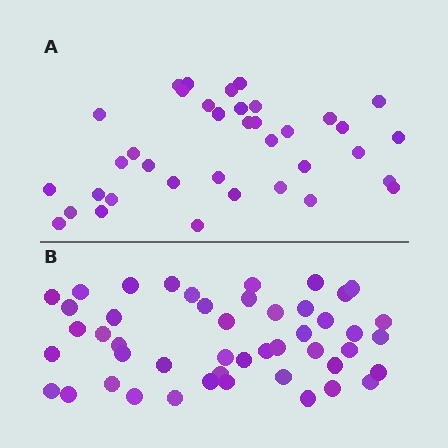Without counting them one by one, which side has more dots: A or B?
Region B (the bottom region) has more dots.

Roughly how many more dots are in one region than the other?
Region B has roughly 10 or so more dots than region A.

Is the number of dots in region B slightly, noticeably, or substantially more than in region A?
Region B has noticeably more, but not dramatically so. The ratio is roughly 1.3 to 1.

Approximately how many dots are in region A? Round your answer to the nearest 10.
About 40 dots. (The exact count is 37, which rounds to 40.)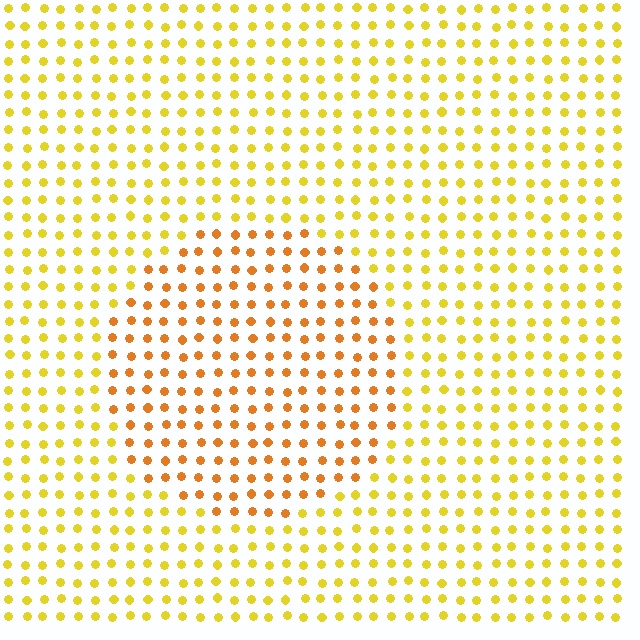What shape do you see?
I see a circle.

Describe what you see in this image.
The image is filled with small yellow elements in a uniform arrangement. A circle-shaped region is visible where the elements are tinted to a slightly different hue, forming a subtle color boundary.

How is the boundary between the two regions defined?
The boundary is defined purely by a slight shift in hue (about 28 degrees). Spacing, size, and orientation are identical on both sides.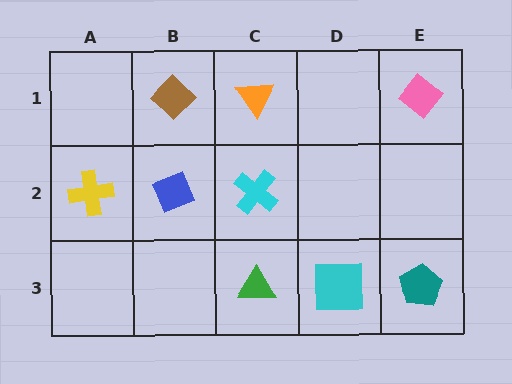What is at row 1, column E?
A pink diamond.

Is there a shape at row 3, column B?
No, that cell is empty.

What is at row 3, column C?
A green triangle.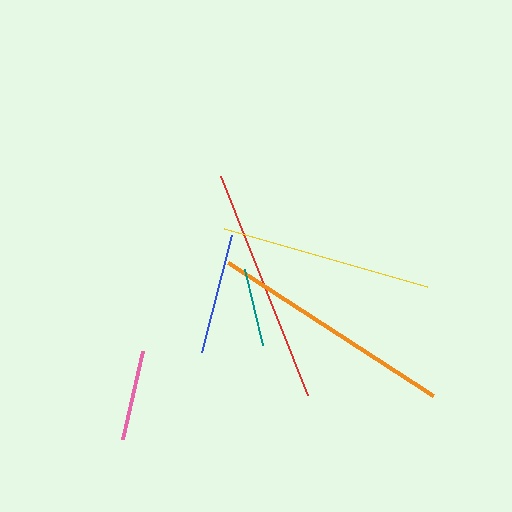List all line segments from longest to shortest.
From longest to shortest: orange, red, yellow, blue, pink, teal.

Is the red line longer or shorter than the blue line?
The red line is longer than the blue line.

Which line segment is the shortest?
The teal line is the shortest at approximately 78 pixels.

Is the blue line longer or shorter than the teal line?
The blue line is longer than the teal line.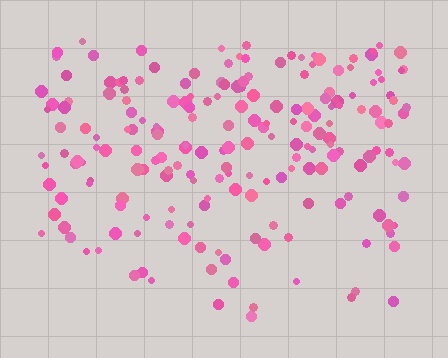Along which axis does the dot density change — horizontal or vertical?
Vertical.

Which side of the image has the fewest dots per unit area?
The bottom.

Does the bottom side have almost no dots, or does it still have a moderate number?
Still a moderate number, just noticeably fewer than the top.